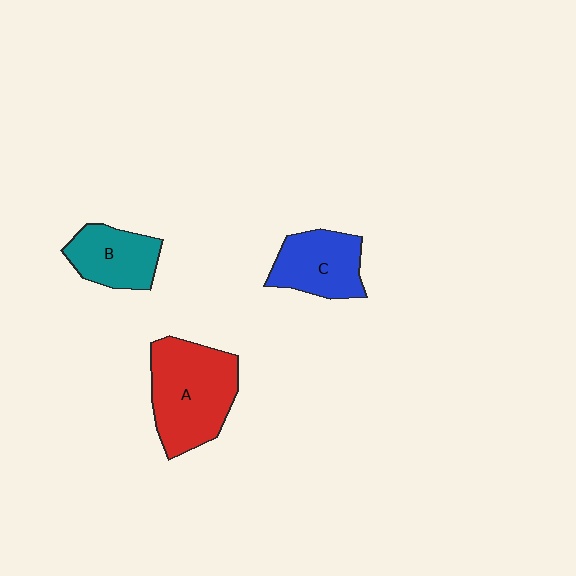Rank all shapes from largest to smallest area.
From largest to smallest: A (red), C (blue), B (teal).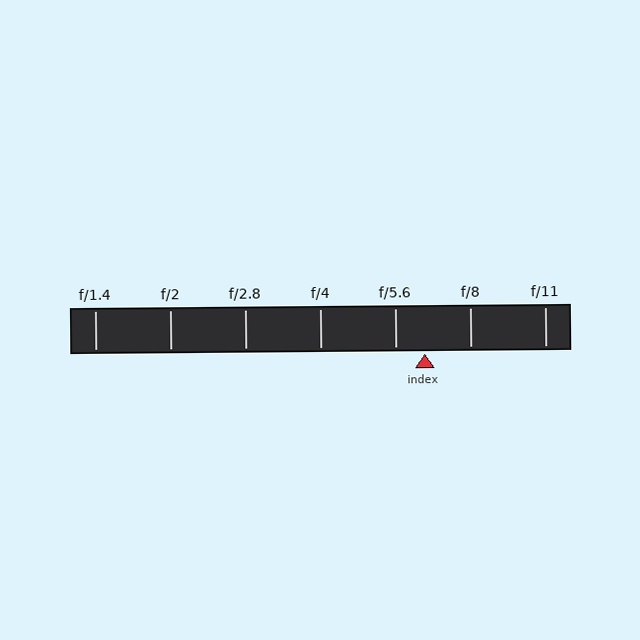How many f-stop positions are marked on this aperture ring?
There are 7 f-stop positions marked.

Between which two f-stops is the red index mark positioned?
The index mark is between f/5.6 and f/8.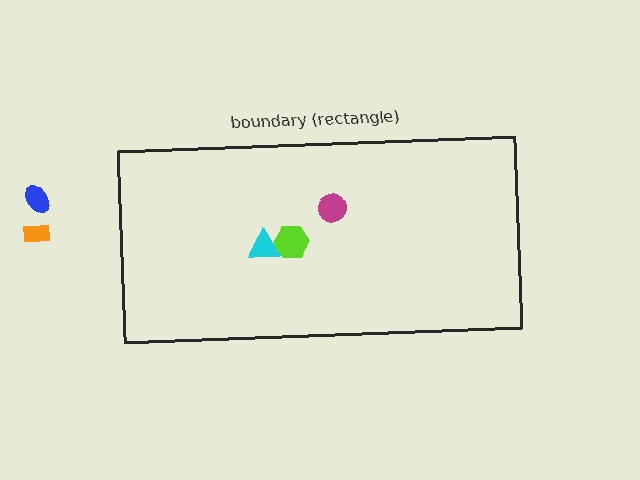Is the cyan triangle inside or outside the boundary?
Inside.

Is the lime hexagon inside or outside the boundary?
Inside.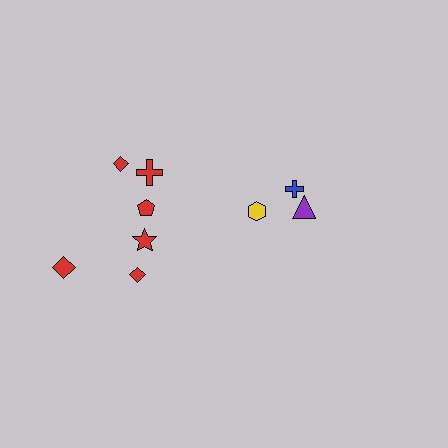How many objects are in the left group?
There are 6 objects.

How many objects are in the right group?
There are 3 objects.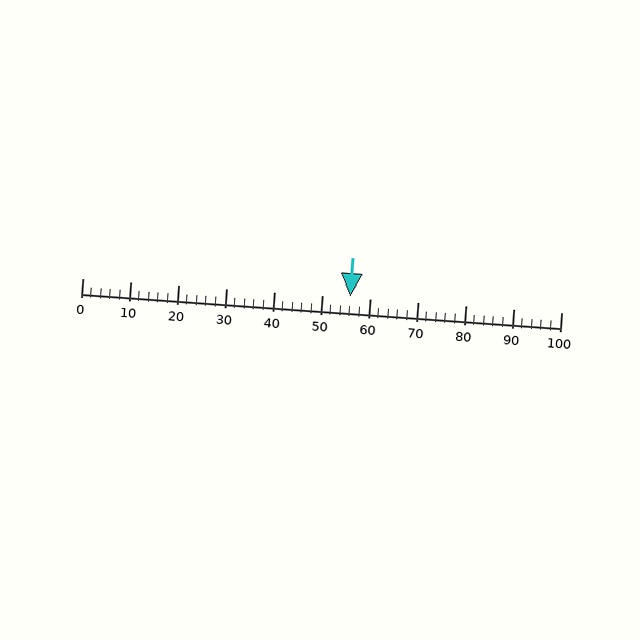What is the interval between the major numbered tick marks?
The major tick marks are spaced 10 units apart.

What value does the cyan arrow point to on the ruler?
The cyan arrow points to approximately 56.